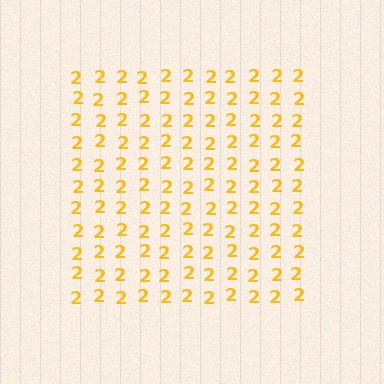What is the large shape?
The large shape is a square.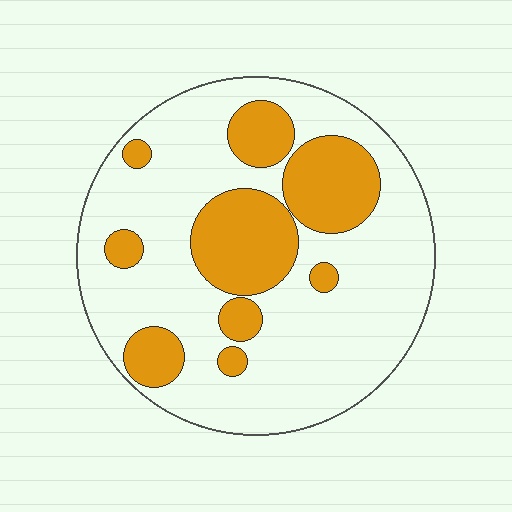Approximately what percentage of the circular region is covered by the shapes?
Approximately 30%.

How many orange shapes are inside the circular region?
9.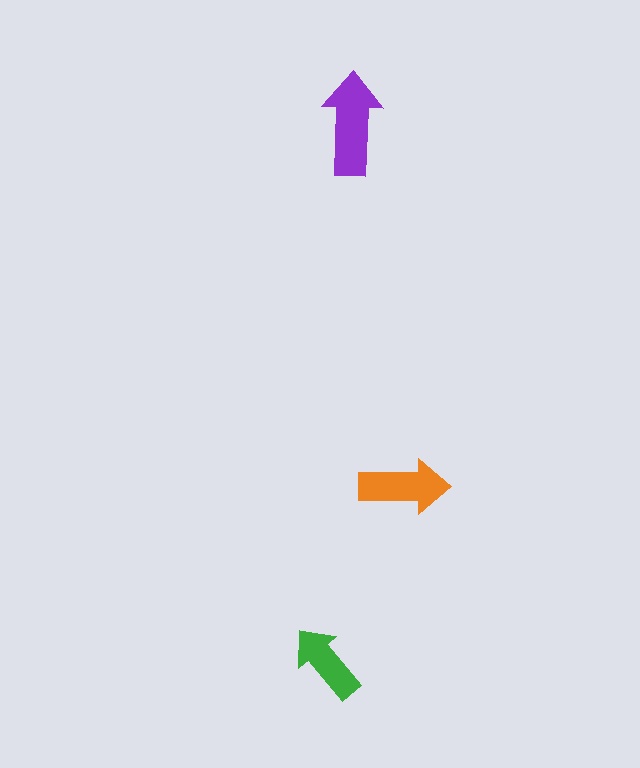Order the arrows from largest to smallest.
the purple one, the orange one, the green one.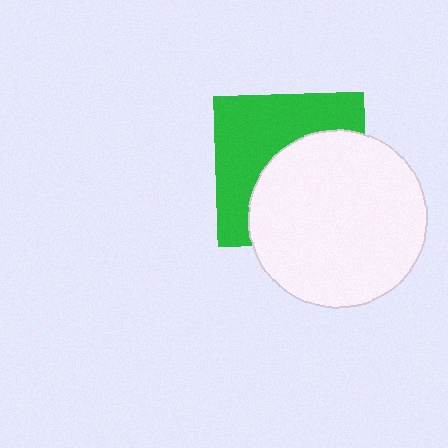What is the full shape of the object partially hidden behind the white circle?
The partially hidden object is a green square.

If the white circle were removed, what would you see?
You would see the complete green square.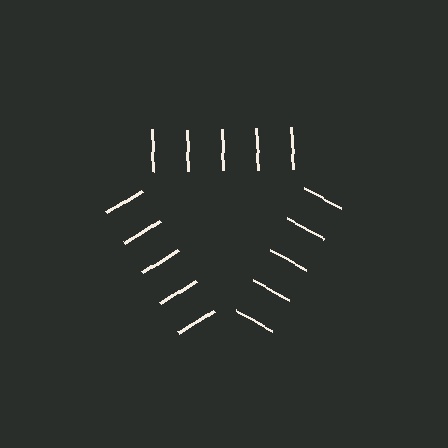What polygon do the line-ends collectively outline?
An illusory triangle — the line segments terminate on its edges but no continuous stroke is drawn.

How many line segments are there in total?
15 — 5 along each of the 3 edges.